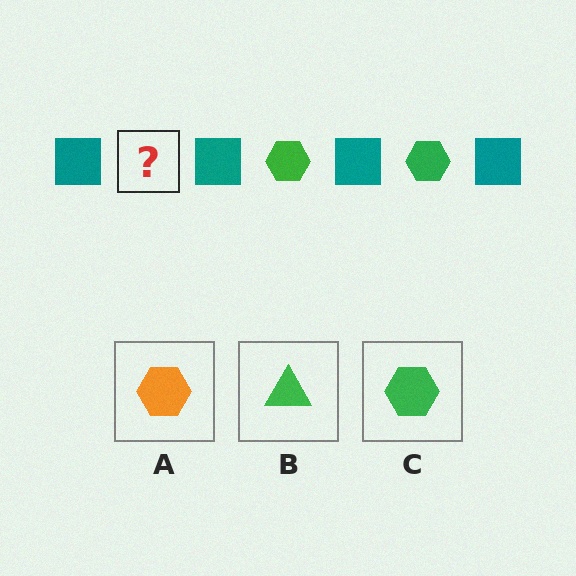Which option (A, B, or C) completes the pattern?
C.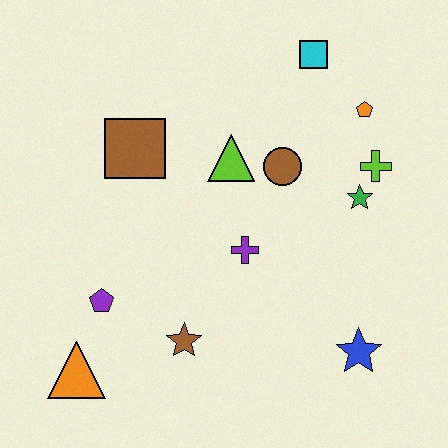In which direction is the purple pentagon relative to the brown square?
The purple pentagon is below the brown square.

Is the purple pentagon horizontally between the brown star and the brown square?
No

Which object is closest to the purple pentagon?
The orange triangle is closest to the purple pentagon.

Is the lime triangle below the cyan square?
Yes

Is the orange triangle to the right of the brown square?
No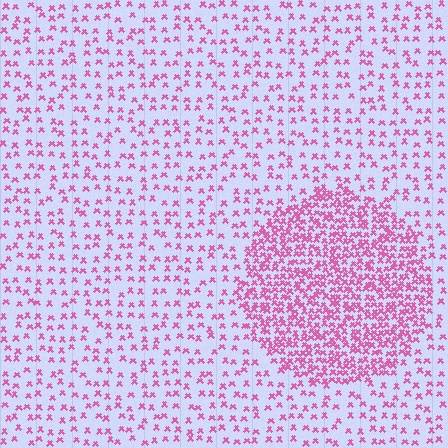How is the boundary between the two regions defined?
The boundary is defined by a change in element density (approximately 2.7x ratio). All elements are the same color, size, and shape.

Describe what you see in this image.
The image contains small pink elements arranged at two different densities. A circle-shaped region is visible where the elements are more densely packed than the surrounding area.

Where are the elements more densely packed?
The elements are more densely packed inside the circle boundary.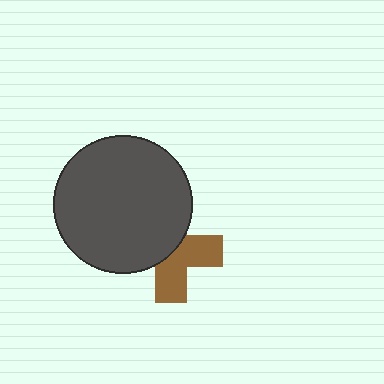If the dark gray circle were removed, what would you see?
You would see the complete brown cross.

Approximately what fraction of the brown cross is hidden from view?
Roughly 51% of the brown cross is hidden behind the dark gray circle.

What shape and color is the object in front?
The object in front is a dark gray circle.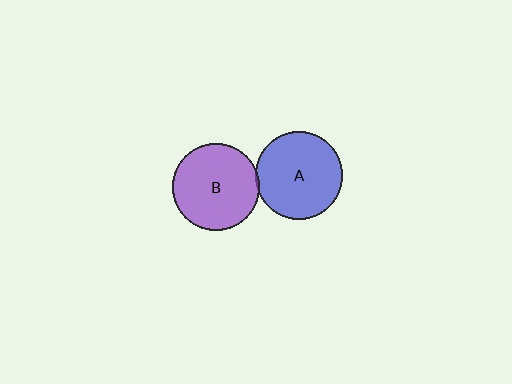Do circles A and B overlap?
Yes.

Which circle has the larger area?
Circle A (blue).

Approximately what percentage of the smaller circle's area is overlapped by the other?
Approximately 5%.